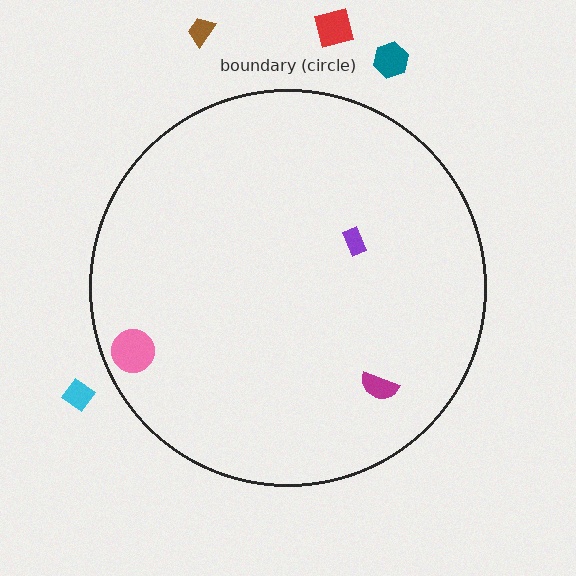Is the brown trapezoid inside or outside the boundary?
Outside.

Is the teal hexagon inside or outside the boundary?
Outside.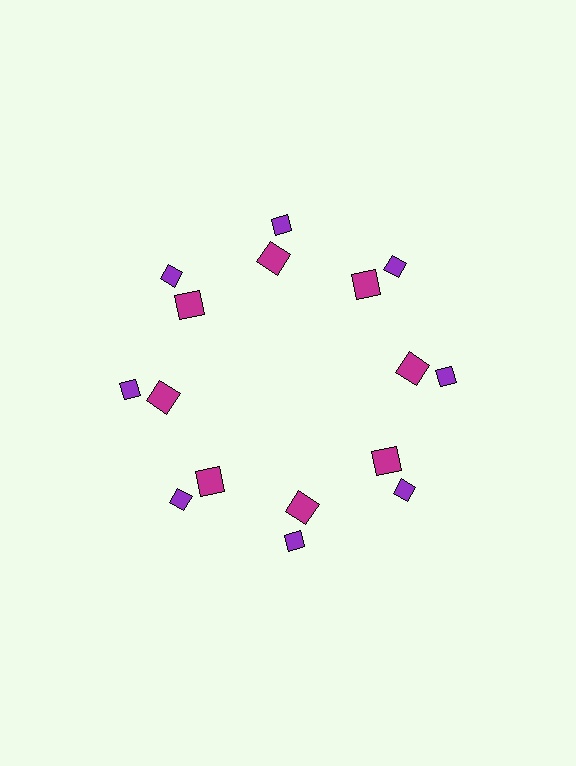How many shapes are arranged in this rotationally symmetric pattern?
There are 16 shapes, arranged in 8 groups of 2.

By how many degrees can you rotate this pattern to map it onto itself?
The pattern maps onto itself every 45 degrees of rotation.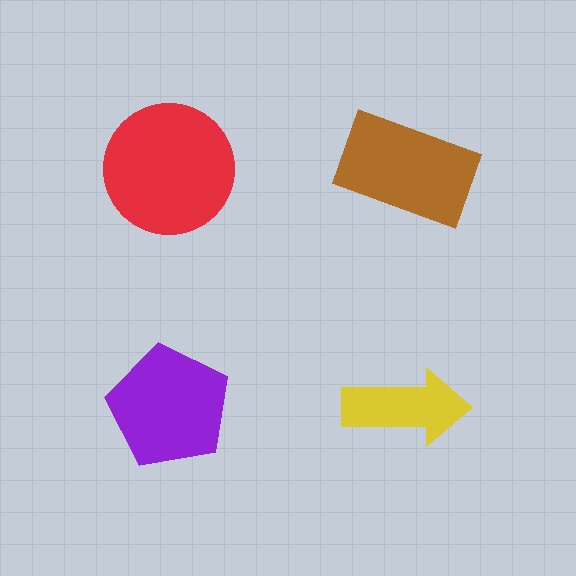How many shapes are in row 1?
2 shapes.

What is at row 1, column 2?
A brown rectangle.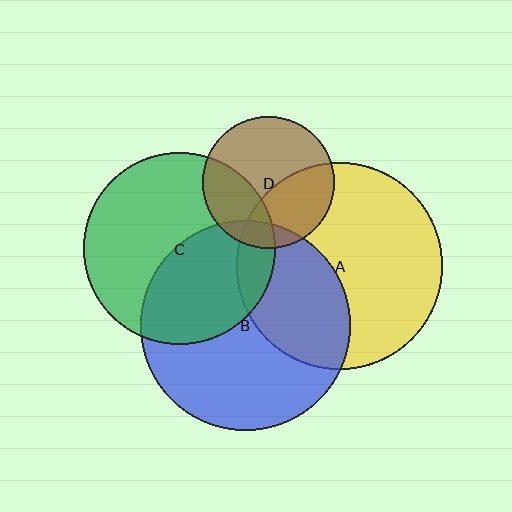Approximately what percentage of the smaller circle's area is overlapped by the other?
Approximately 35%.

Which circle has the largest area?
Circle B (blue).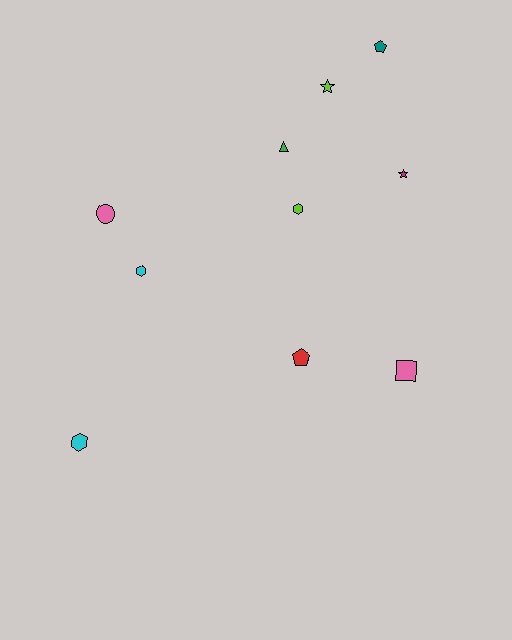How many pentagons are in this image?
There are 2 pentagons.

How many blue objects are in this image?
There are no blue objects.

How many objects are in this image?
There are 10 objects.